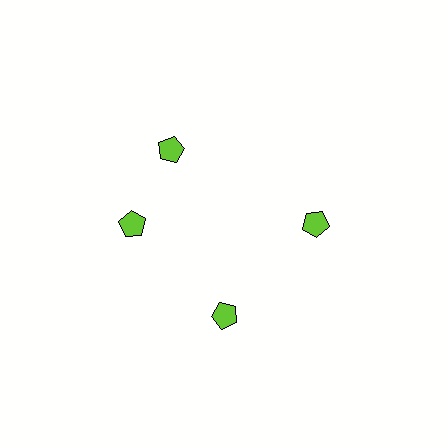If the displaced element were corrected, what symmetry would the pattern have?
It would have 4-fold rotational symmetry — the pattern would map onto itself every 90 degrees.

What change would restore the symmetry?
The symmetry would be restored by rotating it back into even spacing with its neighbors so that all 4 pentagons sit at equal angles and equal distance from the center.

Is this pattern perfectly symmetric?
No. The 4 lime pentagons are arranged in a ring, but one element near the 12 o'clock position is rotated out of alignment along the ring, breaking the 4-fold rotational symmetry.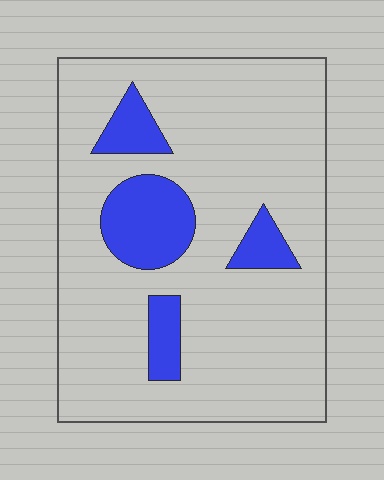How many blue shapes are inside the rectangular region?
4.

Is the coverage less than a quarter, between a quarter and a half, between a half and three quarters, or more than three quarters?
Less than a quarter.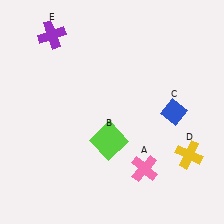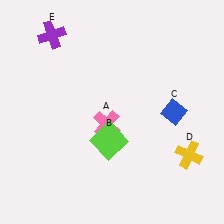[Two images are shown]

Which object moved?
The pink cross (A) moved up.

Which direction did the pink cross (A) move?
The pink cross (A) moved up.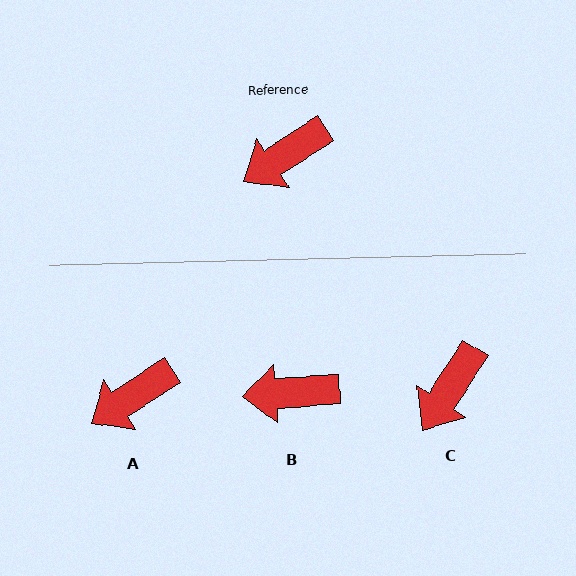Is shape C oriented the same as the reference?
No, it is off by about 24 degrees.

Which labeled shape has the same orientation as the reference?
A.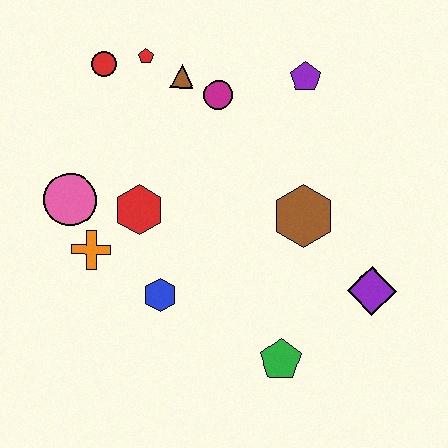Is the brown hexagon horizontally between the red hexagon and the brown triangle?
No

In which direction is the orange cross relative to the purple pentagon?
The orange cross is to the left of the purple pentagon.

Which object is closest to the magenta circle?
The brown triangle is closest to the magenta circle.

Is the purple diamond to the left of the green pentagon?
No